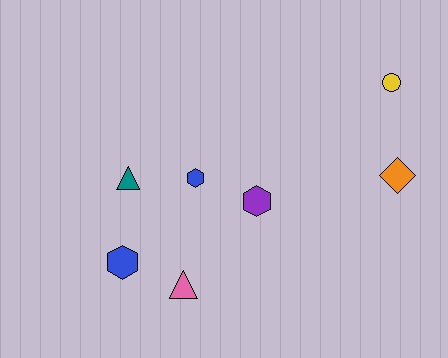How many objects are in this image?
There are 7 objects.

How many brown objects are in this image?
There are no brown objects.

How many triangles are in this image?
There are 2 triangles.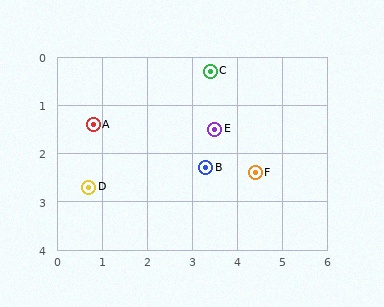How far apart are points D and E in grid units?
Points D and E are about 3.0 grid units apart.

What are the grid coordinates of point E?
Point E is at approximately (3.5, 1.5).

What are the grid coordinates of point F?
Point F is at approximately (4.4, 2.4).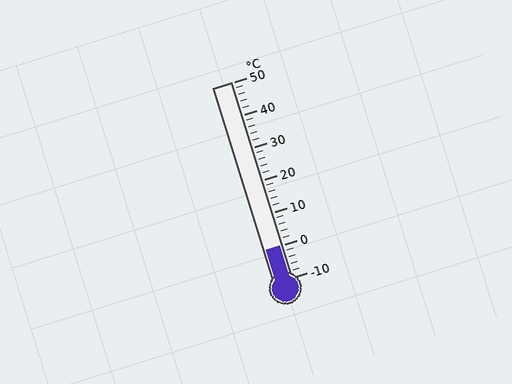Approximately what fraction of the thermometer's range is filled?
The thermometer is filled to approximately 15% of its range.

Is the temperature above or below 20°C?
The temperature is below 20°C.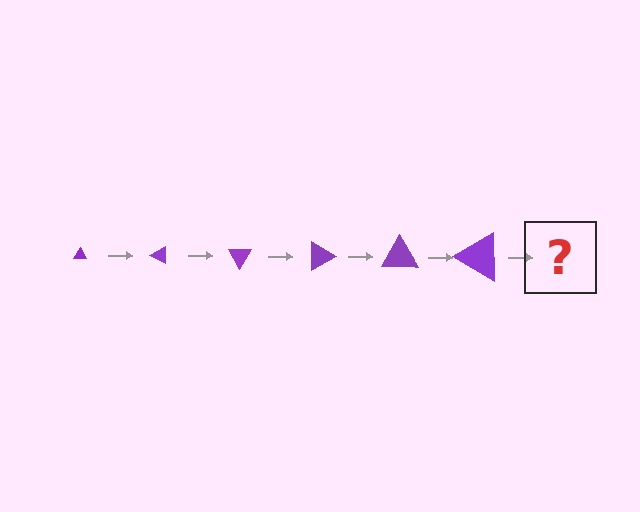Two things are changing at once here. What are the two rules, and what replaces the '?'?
The two rules are that the triangle grows larger each step and it rotates 30 degrees each step. The '?' should be a triangle, larger than the previous one and rotated 180 degrees from the start.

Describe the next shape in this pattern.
It should be a triangle, larger than the previous one and rotated 180 degrees from the start.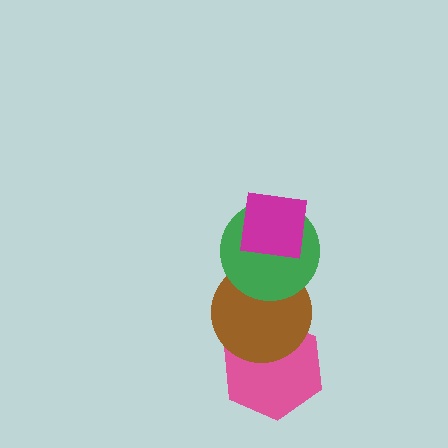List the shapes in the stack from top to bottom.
From top to bottom: the magenta square, the green circle, the brown circle, the pink hexagon.